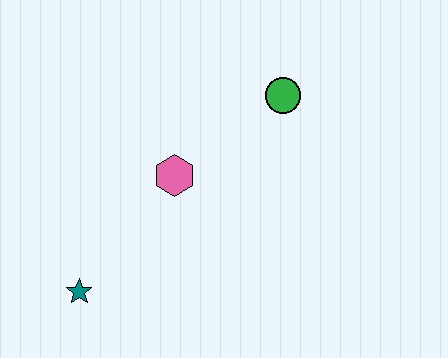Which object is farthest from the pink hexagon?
The teal star is farthest from the pink hexagon.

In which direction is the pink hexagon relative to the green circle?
The pink hexagon is to the left of the green circle.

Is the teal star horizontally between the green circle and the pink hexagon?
No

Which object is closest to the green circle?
The pink hexagon is closest to the green circle.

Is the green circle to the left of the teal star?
No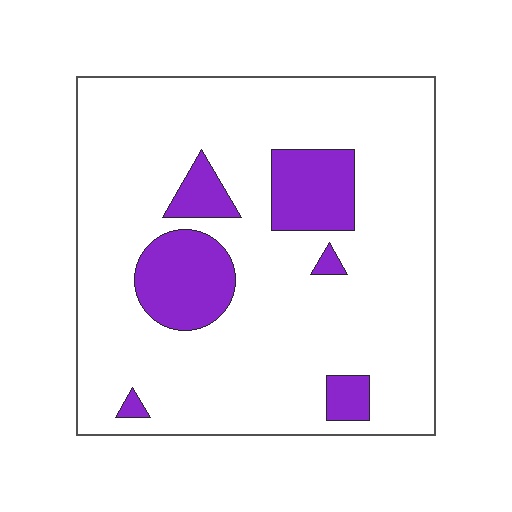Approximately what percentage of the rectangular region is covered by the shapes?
Approximately 15%.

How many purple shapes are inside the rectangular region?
6.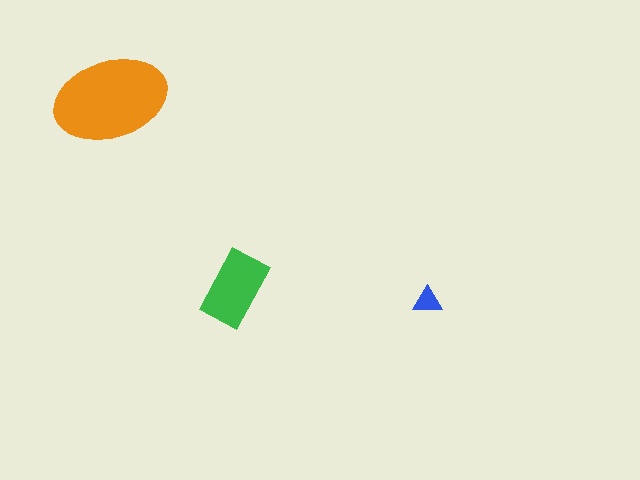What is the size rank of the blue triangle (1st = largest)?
3rd.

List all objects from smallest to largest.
The blue triangle, the green rectangle, the orange ellipse.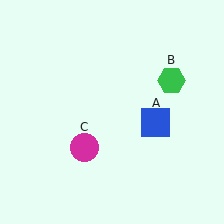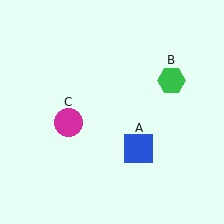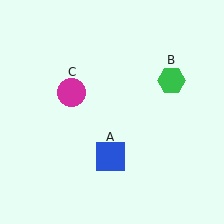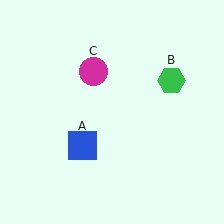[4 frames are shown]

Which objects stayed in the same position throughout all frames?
Green hexagon (object B) remained stationary.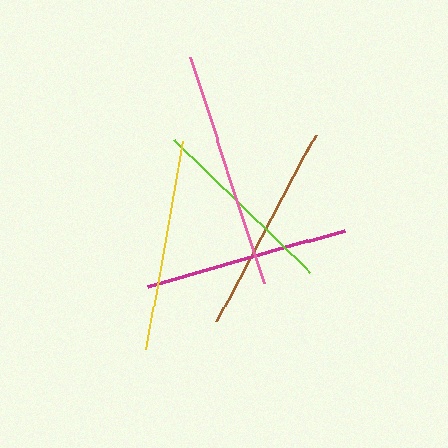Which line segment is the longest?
The pink line is the longest at approximately 239 pixels.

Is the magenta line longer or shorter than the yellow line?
The yellow line is longer than the magenta line.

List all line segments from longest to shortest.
From longest to shortest: pink, brown, yellow, magenta, lime.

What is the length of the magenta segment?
The magenta segment is approximately 205 pixels long.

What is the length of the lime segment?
The lime segment is approximately 189 pixels long.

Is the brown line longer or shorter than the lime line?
The brown line is longer than the lime line.